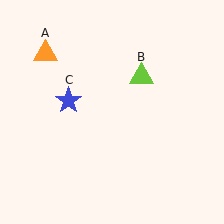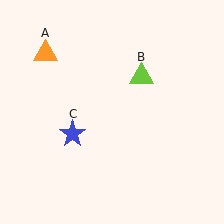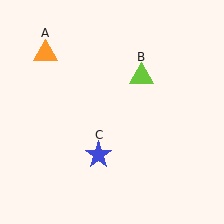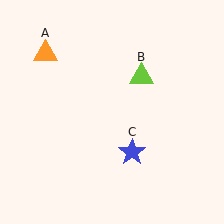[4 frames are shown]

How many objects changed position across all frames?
1 object changed position: blue star (object C).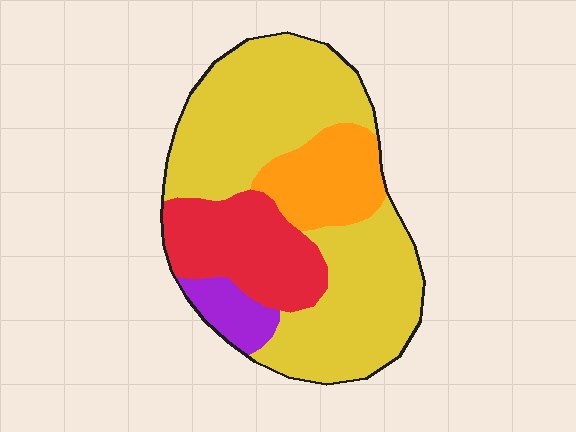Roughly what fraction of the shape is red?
Red takes up less than a quarter of the shape.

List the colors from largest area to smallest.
From largest to smallest: yellow, red, orange, purple.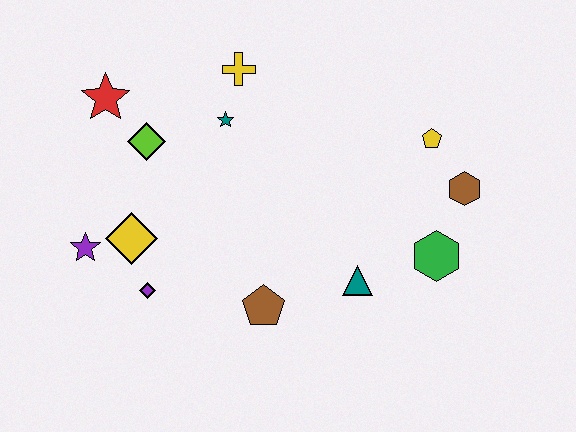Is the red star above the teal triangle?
Yes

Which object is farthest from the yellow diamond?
The brown hexagon is farthest from the yellow diamond.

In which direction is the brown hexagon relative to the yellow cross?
The brown hexagon is to the right of the yellow cross.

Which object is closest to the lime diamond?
The red star is closest to the lime diamond.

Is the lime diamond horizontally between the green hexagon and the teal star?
No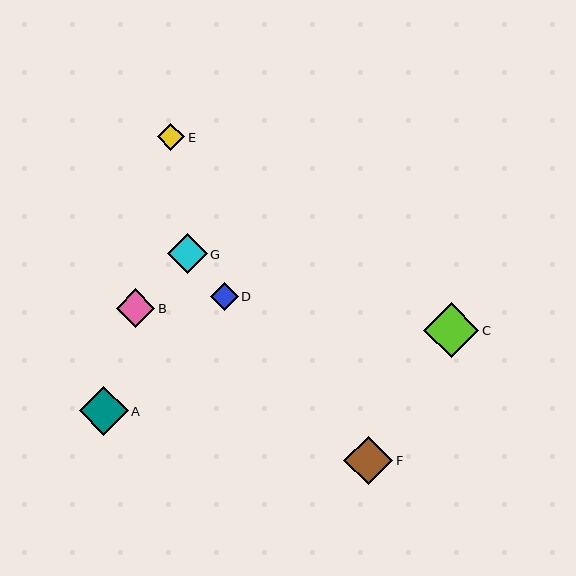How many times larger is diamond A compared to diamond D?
Diamond A is approximately 1.8 times the size of diamond D.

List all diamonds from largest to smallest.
From largest to smallest: C, A, F, G, B, D, E.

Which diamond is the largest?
Diamond C is the largest with a size of approximately 55 pixels.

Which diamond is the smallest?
Diamond E is the smallest with a size of approximately 27 pixels.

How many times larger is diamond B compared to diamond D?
Diamond B is approximately 1.4 times the size of diamond D.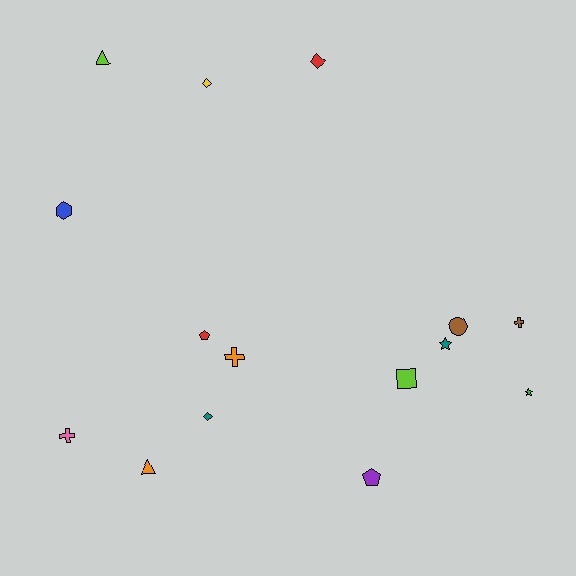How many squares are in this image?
There is 1 square.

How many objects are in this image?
There are 15 objects.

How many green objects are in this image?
There is 1 green object.